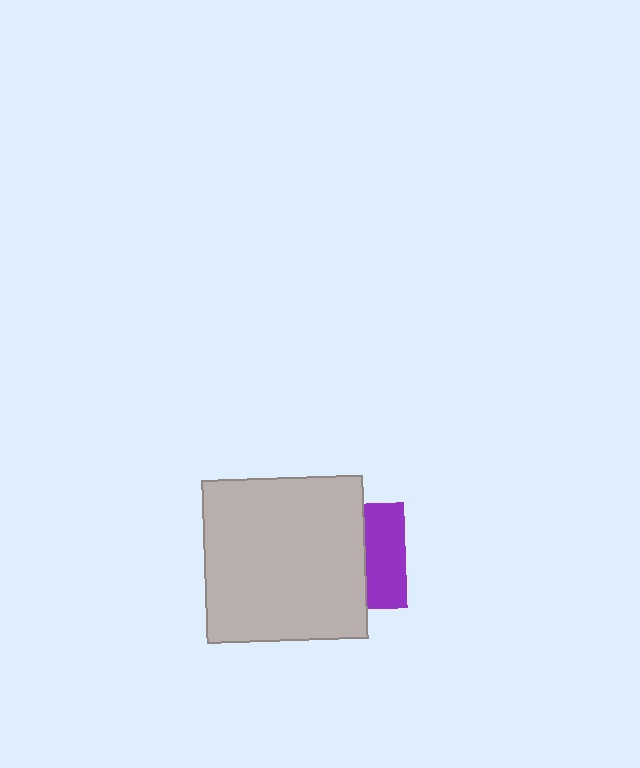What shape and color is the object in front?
The object in front is a light gray rectangle.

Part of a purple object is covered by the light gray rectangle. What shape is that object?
It is a square.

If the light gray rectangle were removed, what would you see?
You would see the complete purple square.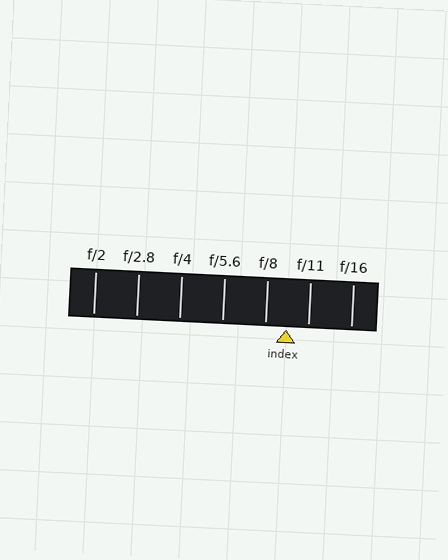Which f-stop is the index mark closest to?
The index mark is closest to f/8.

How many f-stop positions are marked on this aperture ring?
There are 7 f-stop positions marked.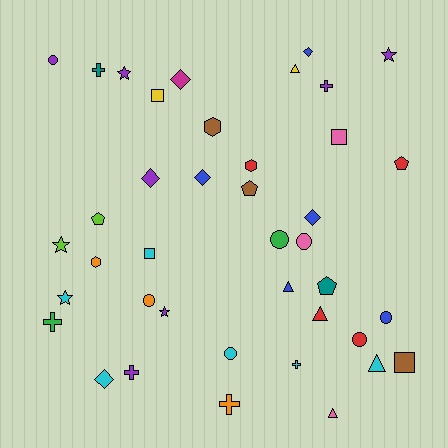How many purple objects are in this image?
There are 7 purple objects.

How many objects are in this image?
There are 40 objects.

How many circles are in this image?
There are 7 circles.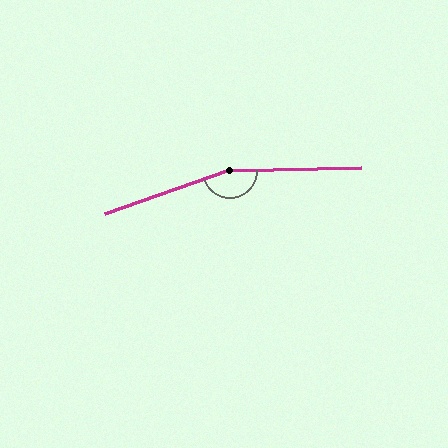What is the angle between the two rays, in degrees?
Approximately 162 degrees.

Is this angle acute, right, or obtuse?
It is obtuse.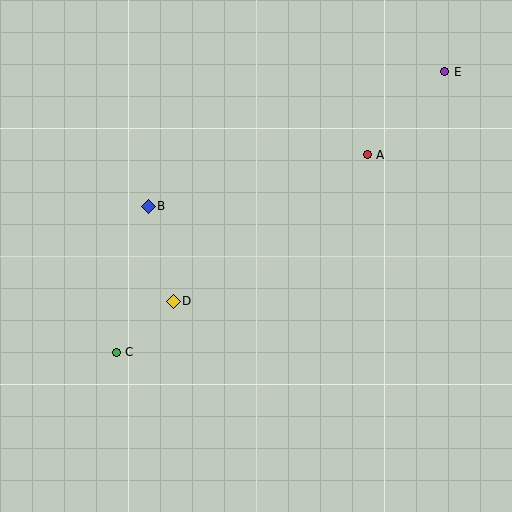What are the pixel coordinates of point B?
Point B is at (148, 206).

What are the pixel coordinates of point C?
Point C is at (116, 352).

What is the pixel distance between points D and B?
The distance between D and B is 98 pixels.